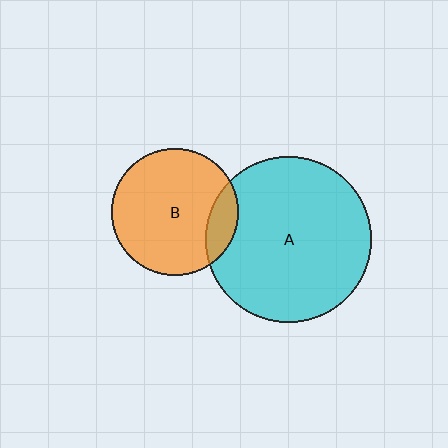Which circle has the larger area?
Circle A (cyan).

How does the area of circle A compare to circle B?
Approximately 1.7 times.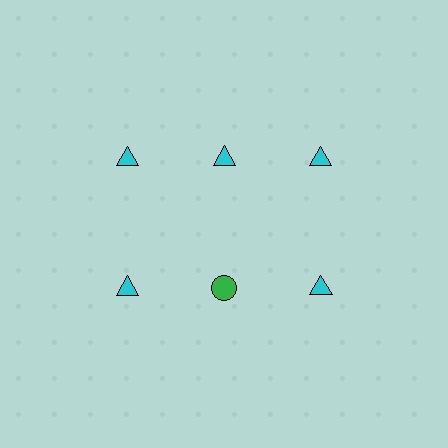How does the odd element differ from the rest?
It differs in both color (green instead of cyan) and shape (circle instead of triangle).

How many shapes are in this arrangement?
There are 6 shapes arranged in a grid pattern.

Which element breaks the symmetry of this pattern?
The green circle in the second row, second from left column breaks the symmetry. All other shapes are cyan triangles.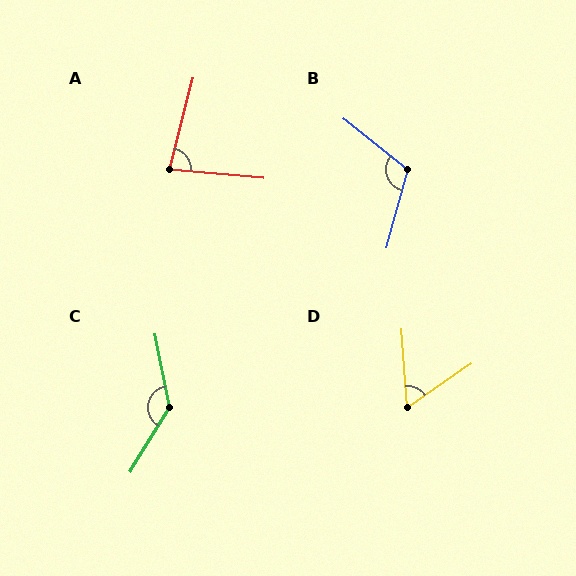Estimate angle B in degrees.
Approximately 113 degrees.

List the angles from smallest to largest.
D (60°), A (81°), B (113°), C (137°).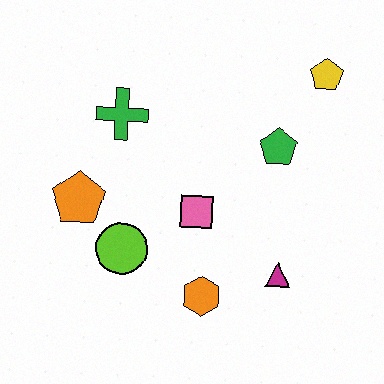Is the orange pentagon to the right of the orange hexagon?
No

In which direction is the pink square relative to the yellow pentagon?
The pink square is below the yellow pentagon.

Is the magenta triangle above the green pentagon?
No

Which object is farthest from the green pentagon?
The orange pentagon is farthest from the green pentagon.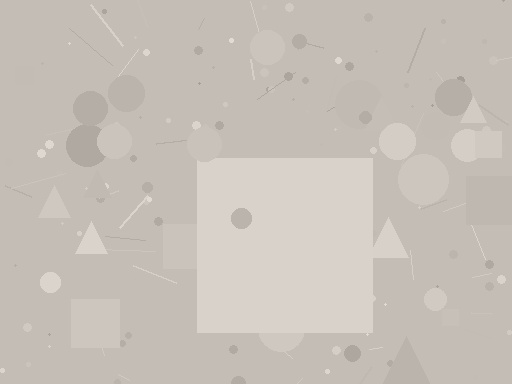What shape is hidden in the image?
A square is hidden in the image.